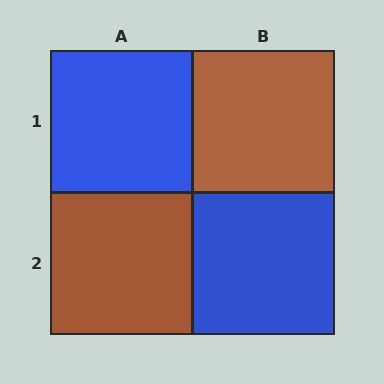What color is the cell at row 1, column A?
Blue.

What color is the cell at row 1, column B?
Brown.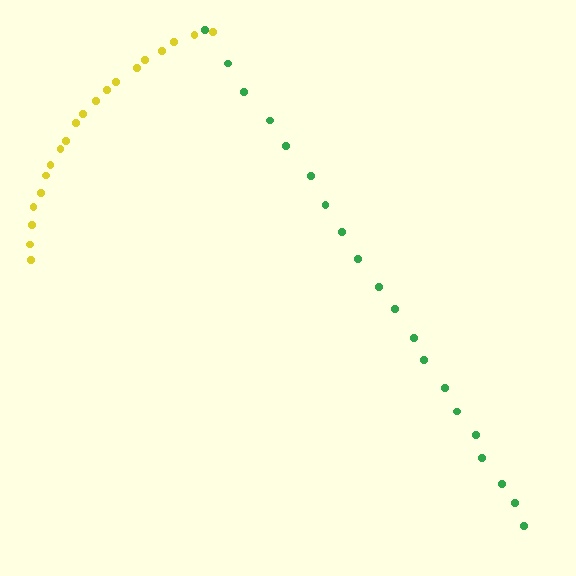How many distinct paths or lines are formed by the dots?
There are 2 distinct paths.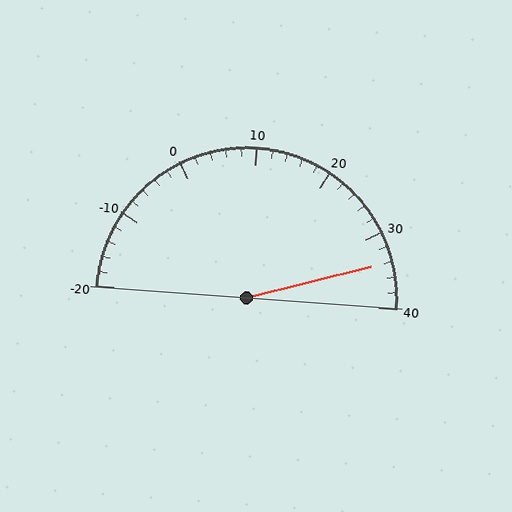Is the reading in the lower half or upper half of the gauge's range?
The reading is in the upper half of the range (-20 to 40).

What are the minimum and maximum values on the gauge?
The gauge ranges from -20 to 40.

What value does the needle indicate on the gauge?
The needle indicates approximately 34.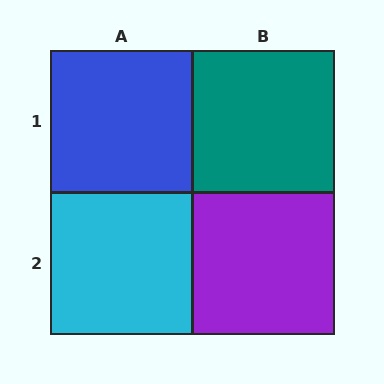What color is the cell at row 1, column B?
Teal.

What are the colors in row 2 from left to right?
Cyan, purple.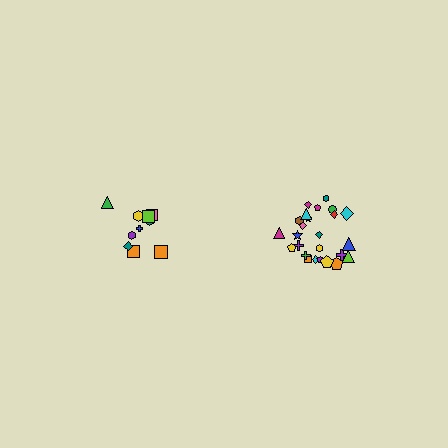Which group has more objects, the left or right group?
The right group.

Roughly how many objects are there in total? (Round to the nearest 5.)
Roughly 35 objects in total.